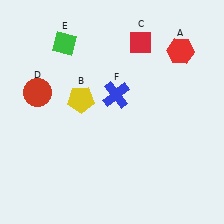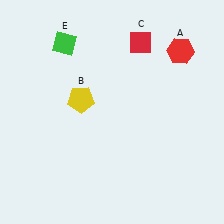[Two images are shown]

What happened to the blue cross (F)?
The blue cross (F) was removed in Image 2. It was in the top-right area of Image 1.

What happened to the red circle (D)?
The red circle (D) was removed in Image 2. It was in the top-left area of Image 1.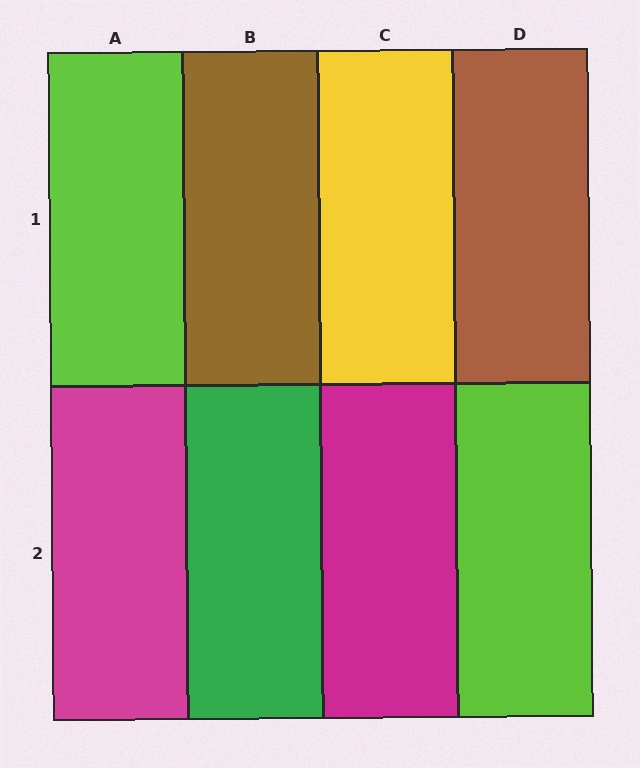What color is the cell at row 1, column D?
Brown.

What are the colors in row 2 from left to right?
Magenta, green, magenta, lime.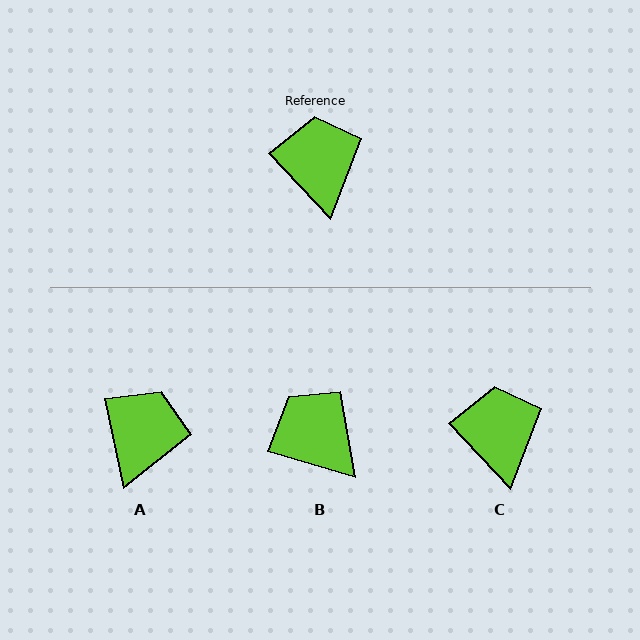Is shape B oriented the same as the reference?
No, it is off by about 30 degrees.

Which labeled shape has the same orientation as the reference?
C.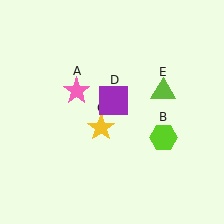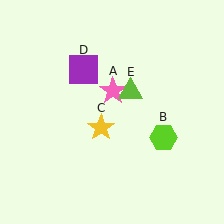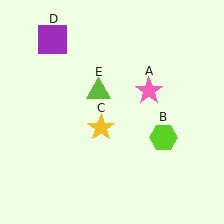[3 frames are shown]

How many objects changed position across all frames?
3 objects changed position: pink star (object A), purple square (object D), lime triangle (object E).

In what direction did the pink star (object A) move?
The pink star (object A) moved right.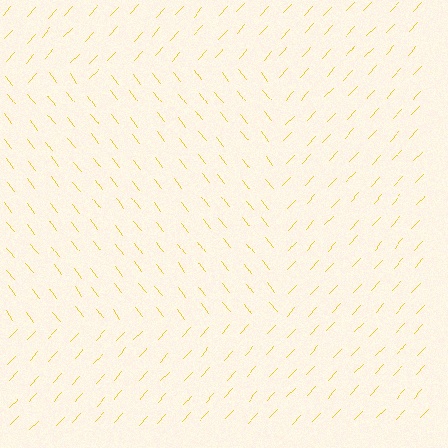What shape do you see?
I see a rectangle.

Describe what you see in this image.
The image is filled with small yellow line segments. A rectangle region in the image has lines oriented differently from the surrounding lines, creating a visible texture boundary.